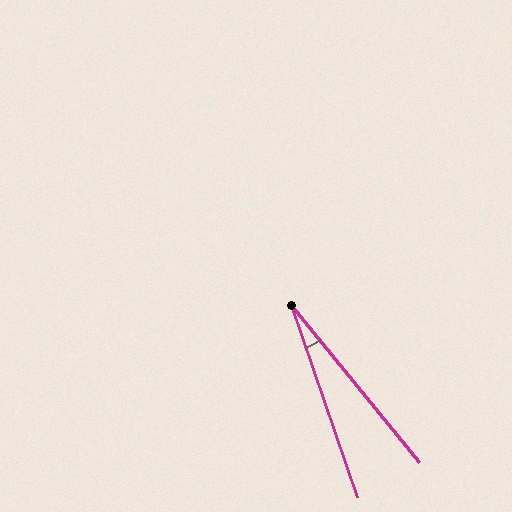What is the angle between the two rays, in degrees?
Approximately 20 degrees.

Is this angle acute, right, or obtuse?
It is acute.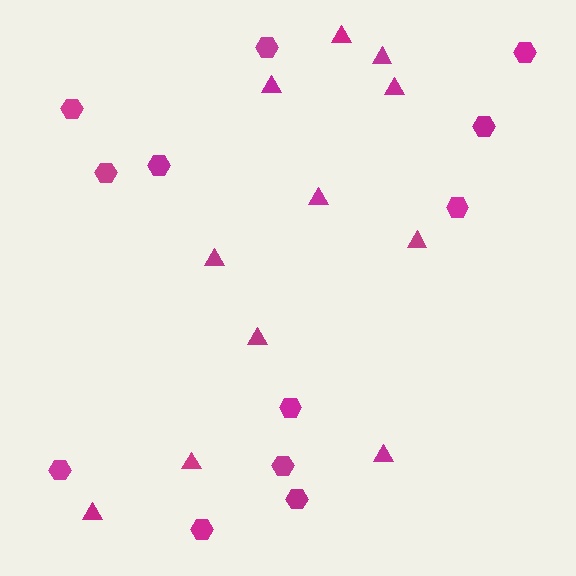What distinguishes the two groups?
There are 2 groups: one group of hexagons (12) and one group of triangles (11).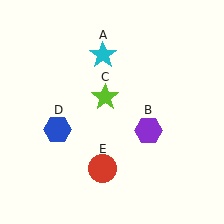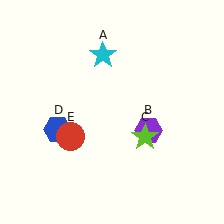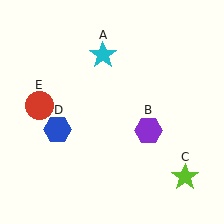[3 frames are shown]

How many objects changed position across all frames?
2 objects changed position: lime star (object C), red circle (object E).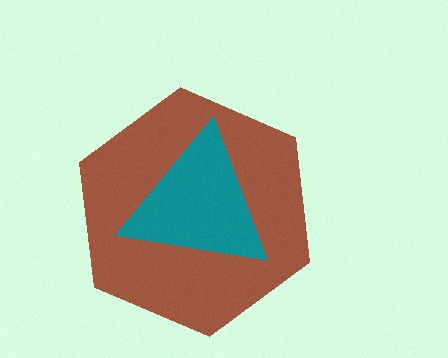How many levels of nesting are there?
2.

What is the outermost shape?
The brown hexagon.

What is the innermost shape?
The teal triangle.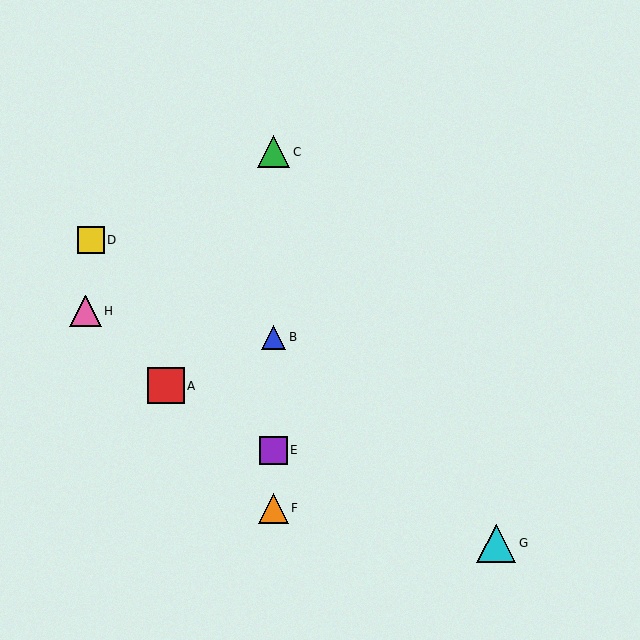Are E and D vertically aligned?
No, E is at x≈274 and D is at x≈91.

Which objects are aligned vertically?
Objects B, C, E, F are aligned vertically.